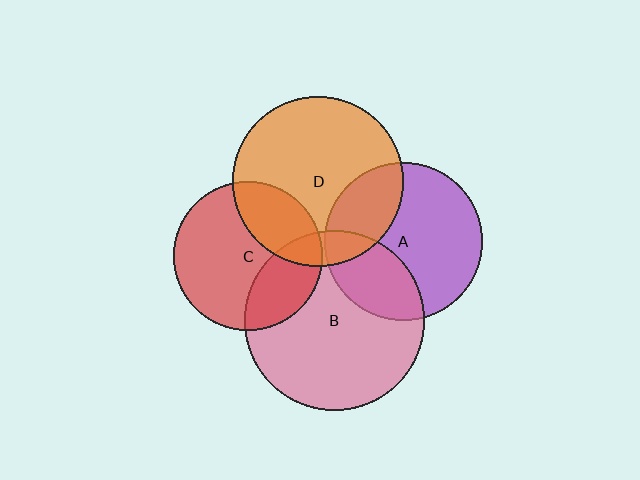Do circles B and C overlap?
Yes.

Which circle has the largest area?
Circle B (pink).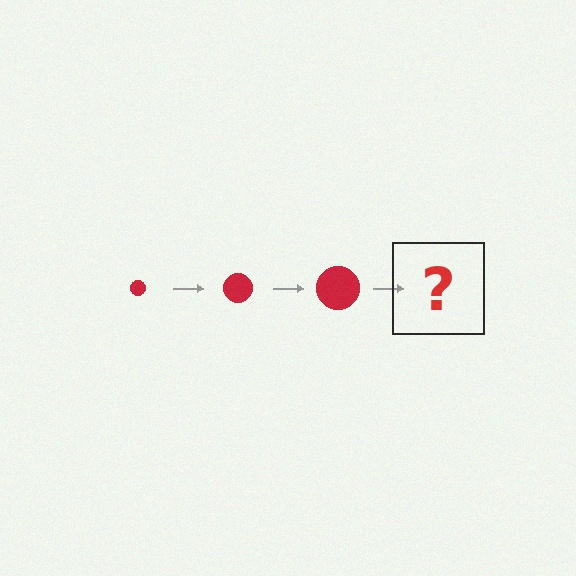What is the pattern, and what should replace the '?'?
The pattern is that the circle gets progressively larger each step. The '?' should be a red circle, larger than the previous one.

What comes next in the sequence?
The next element should be a red circle, larger than the previous one.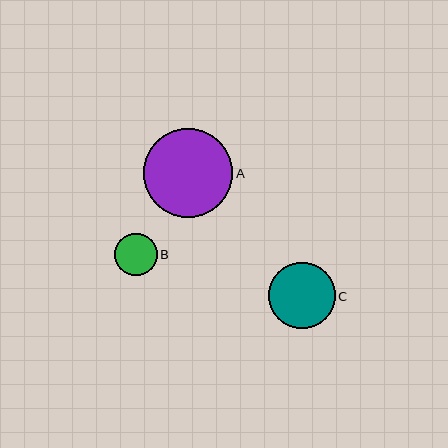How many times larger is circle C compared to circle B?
Circle C is approximately 1.6 times the size of circle B.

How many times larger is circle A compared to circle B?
Circle A is approximately 2.1 times the size of circle B.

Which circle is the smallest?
Circle B is the smallest with a size of approximately 42 pixels.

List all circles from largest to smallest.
From largest to smallest: A, C, B.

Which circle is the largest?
Circle A is the largest with a size of approximately 89 pixels.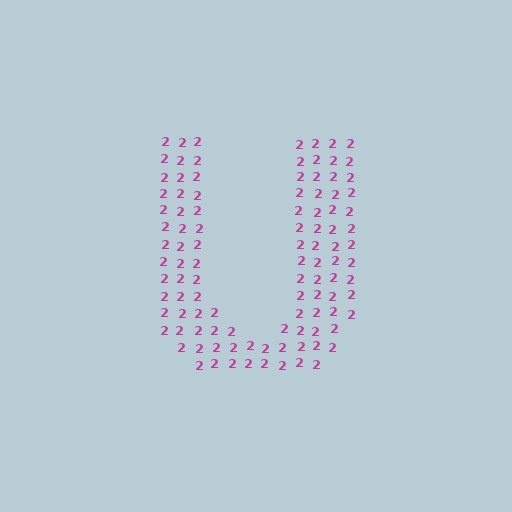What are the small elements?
The small elements are digit 2's.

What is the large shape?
The large shape is the letter U.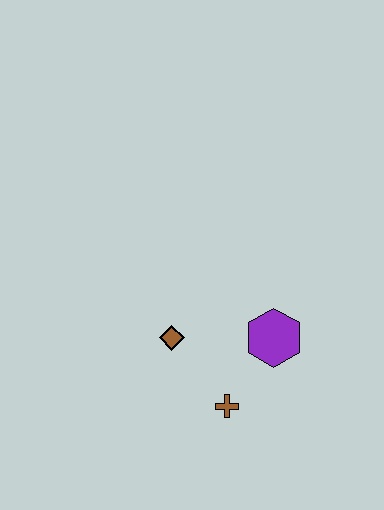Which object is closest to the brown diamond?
The brown cross is closest to the brown diamond.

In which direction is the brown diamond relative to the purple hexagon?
The brown diamond is to the left of the purple hexagon.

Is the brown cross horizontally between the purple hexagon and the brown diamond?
Yes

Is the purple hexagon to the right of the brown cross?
Yes